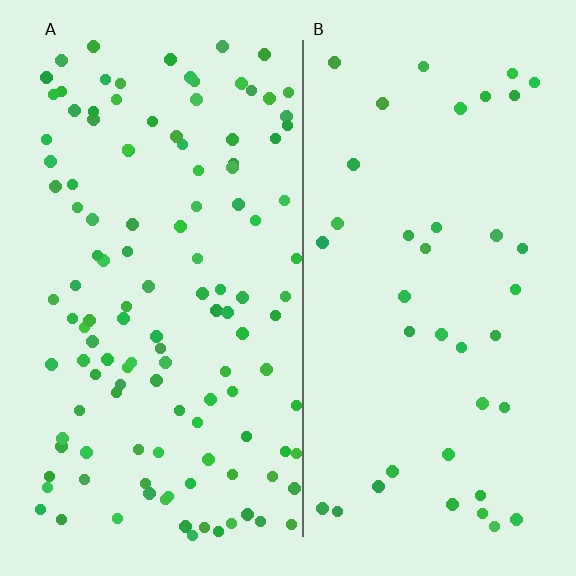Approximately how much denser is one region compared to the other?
Approximately 3.1× — region A over region B.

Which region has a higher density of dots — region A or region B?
A (the left).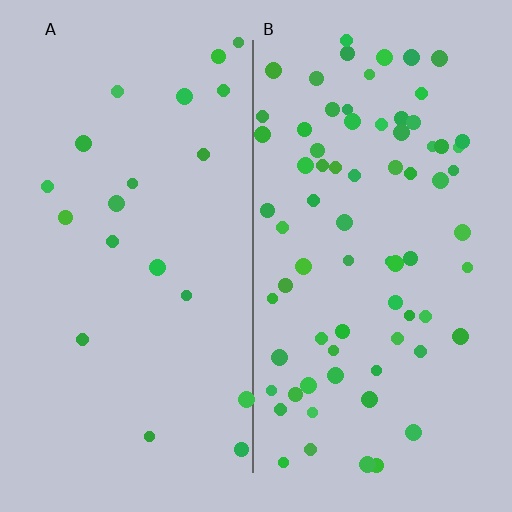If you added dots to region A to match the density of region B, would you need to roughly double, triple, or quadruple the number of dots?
Approximately quadruple.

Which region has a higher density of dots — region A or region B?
B (the right).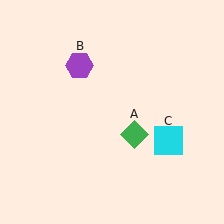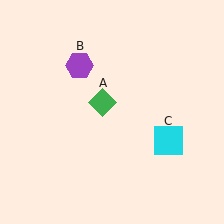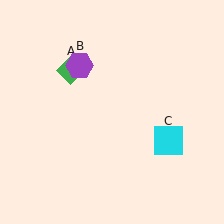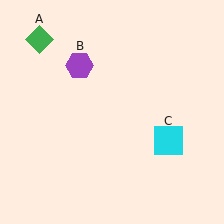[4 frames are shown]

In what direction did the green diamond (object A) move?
The green diamond (object A) moved up and to the left.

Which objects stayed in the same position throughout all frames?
Purple hexagon (object B) and cyan square (object C) remained stationary.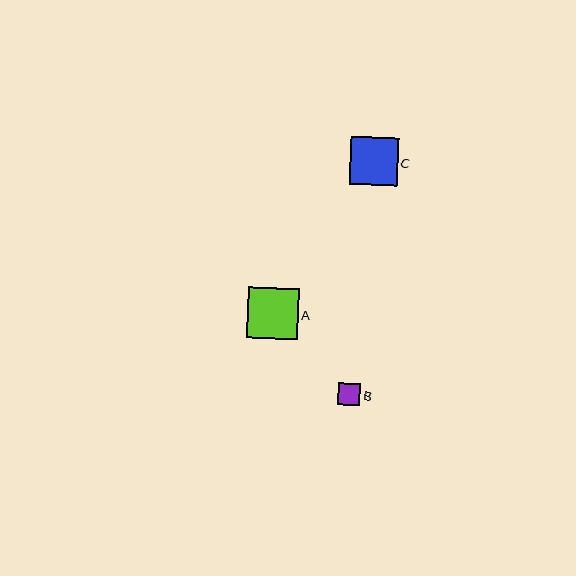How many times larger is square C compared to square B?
Square C is approximately 2.2 times the size of square B.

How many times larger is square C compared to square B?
Square C is approximately 2.2 times the size of square B.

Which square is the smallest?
Square B is the smallest with a size of approximately 22 pixels.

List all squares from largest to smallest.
From largest to smallest: A, C, B.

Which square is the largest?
Square A is the largest with a size of approximately 51 pixels.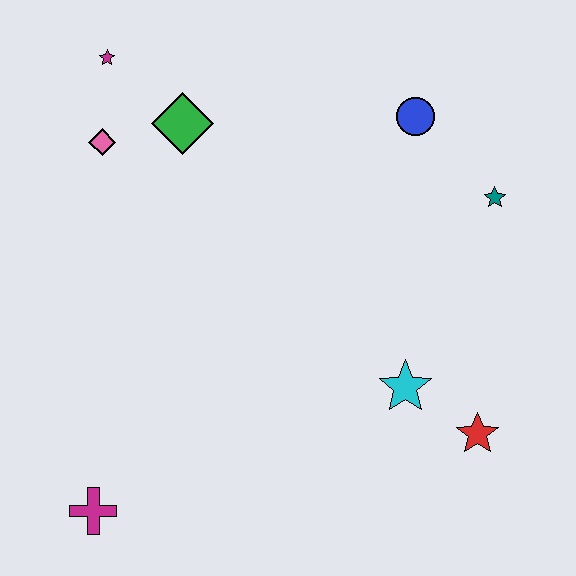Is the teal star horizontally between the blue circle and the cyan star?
No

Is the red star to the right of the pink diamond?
Yes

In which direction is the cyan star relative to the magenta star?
The cyan star is below the magenta star.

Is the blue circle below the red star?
No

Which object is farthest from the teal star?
The magenta cross is farthest from the teal star.